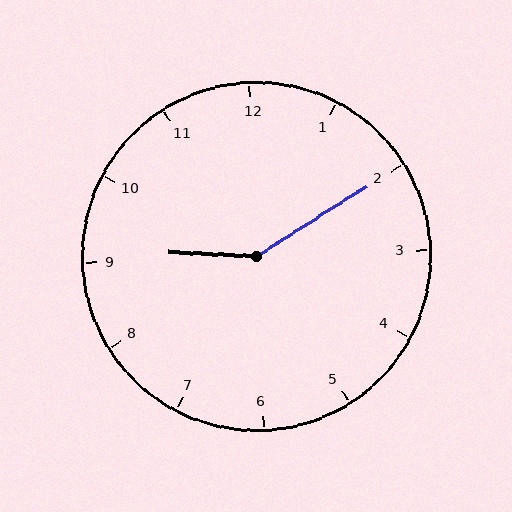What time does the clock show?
9:10.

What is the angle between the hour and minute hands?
Approximately 145 degrees.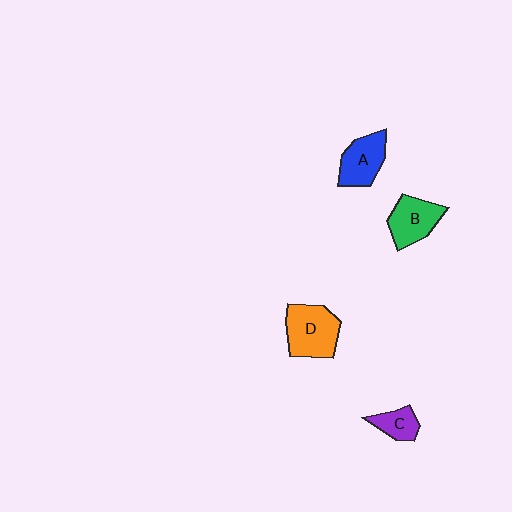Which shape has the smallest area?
Shape C (purple).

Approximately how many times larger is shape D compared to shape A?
Approximately 1.3 times.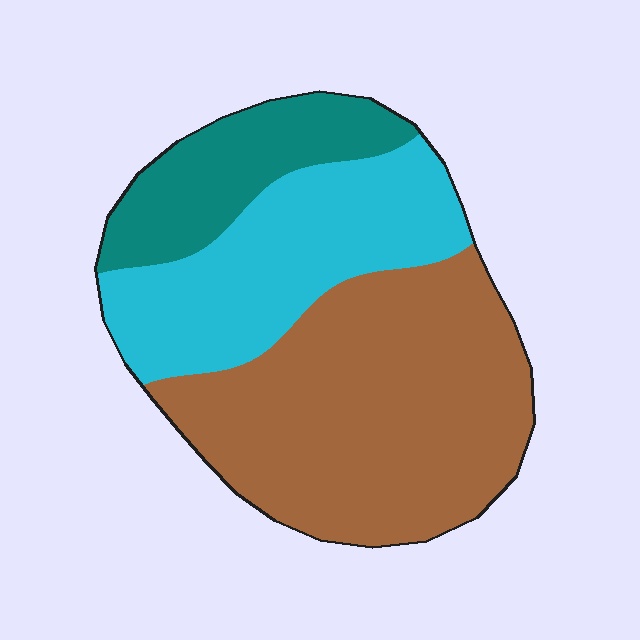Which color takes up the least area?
Teal, at roughly 20%.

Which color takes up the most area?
Brown, at roughly 50%.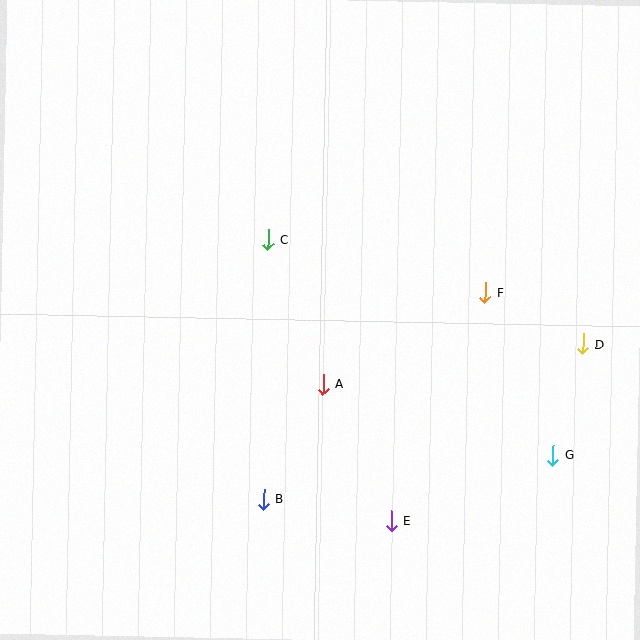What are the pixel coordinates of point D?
Point D is at (583, 344).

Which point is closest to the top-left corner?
Point C is closest to the top-left corner.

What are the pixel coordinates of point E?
Point E is at (391, 521).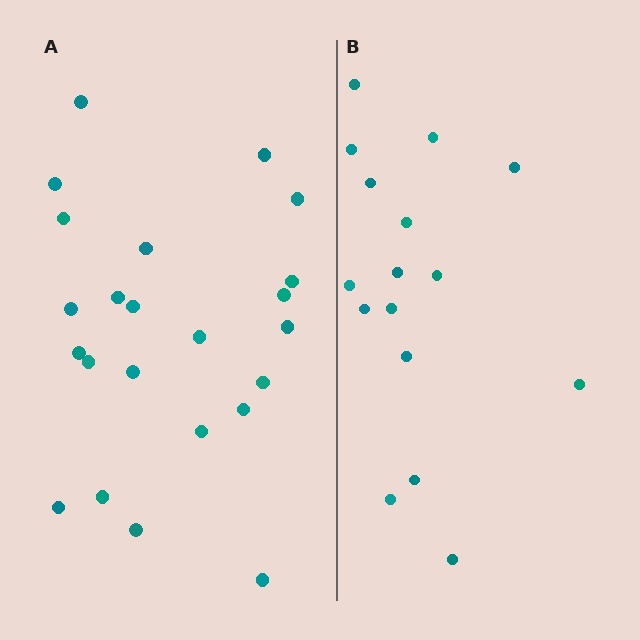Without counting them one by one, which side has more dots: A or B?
Region A (the left region) has more dots.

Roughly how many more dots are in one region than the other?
Region A has roughly 8 or so more dots than region B.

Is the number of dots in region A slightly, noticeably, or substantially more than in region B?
Region A has noticeably more, but not dramatically so. The ratio is roughly 1.4 to 1.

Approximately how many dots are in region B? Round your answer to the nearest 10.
About 20 dots. (The exact count is 16, which rounds to 20.)